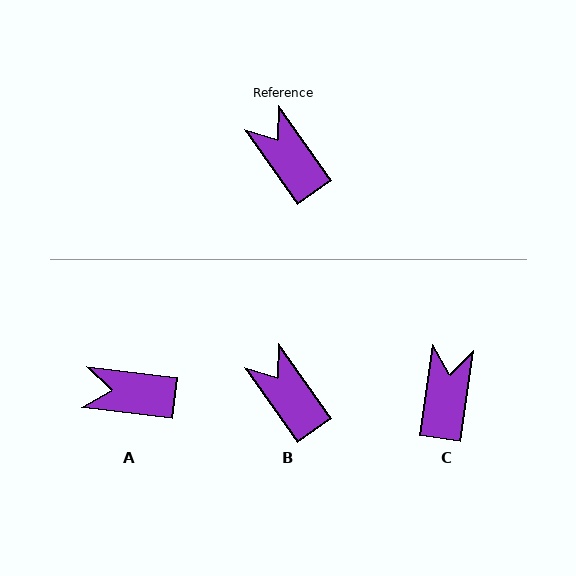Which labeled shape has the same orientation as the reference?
B.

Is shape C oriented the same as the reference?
No, it is off by about 43 degrees.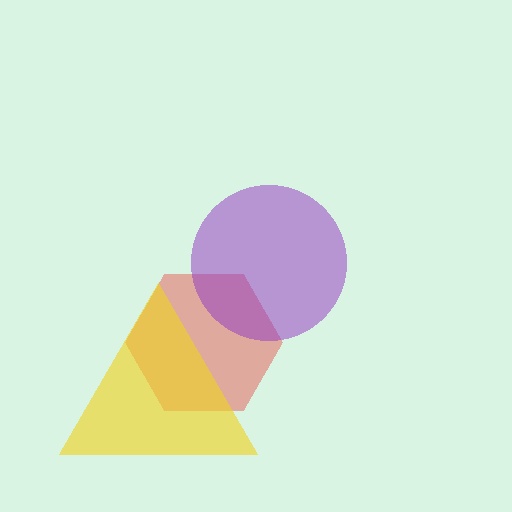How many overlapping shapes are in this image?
There are 3 overlapping shapes in the image.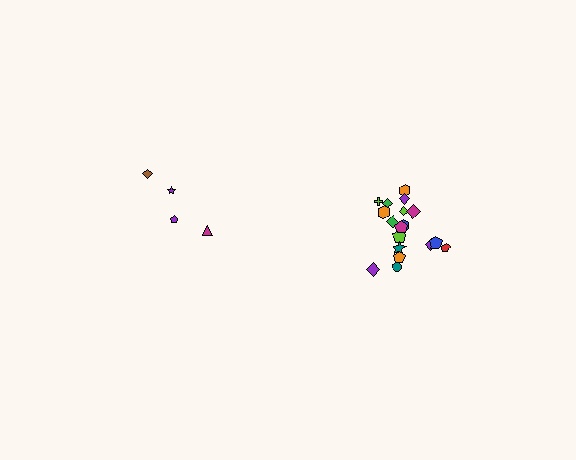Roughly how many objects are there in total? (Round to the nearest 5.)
Roughly 20 objects in total.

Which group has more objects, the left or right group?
The right group.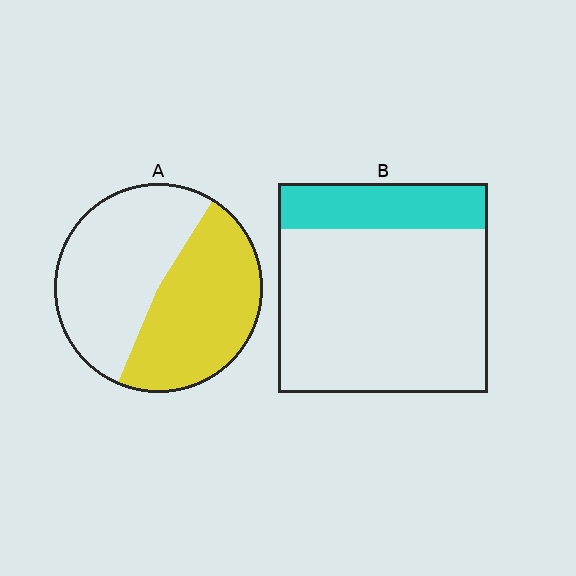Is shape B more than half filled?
No.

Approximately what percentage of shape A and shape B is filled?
A is approximately 50% and B is approximately 20%.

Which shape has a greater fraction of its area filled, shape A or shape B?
Shape A.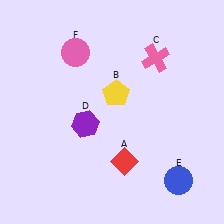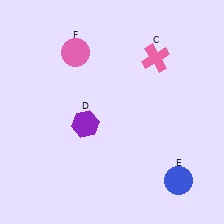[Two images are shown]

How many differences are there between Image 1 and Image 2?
There are 2 differences between the two images.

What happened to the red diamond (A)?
The red diamond (A) was removed in Image 2. It was in the bottom-right area of Image 1.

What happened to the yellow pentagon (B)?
The yellow pentagon (B) was removed in Image 2. It was in the top-right area of Image 1.